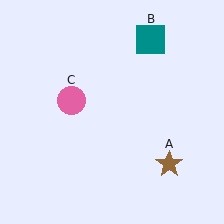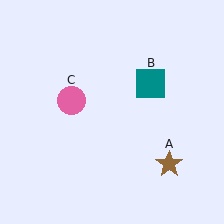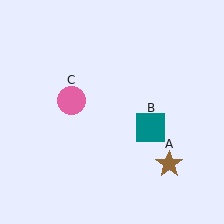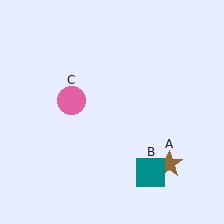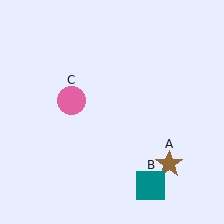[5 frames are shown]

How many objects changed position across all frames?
1 object changed position: teal square (object B).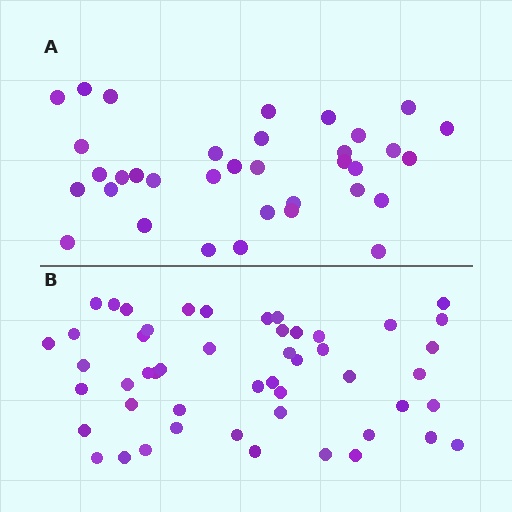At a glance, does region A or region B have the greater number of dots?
Region B (the bottom region) has more dots.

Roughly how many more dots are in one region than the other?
Region B has approximately 15 more dots than region A.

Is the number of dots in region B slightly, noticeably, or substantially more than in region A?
Region B has noticeably more, but not dramatically so. The ratio is roughly 1.4 to 1.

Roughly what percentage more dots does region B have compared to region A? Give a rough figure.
About 45% more.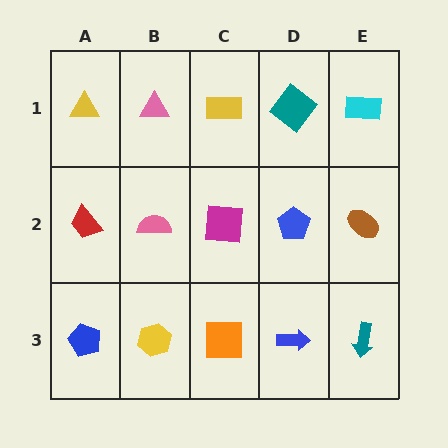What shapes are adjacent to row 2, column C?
A yellow rectangle (row 1, column C), an orange square (row 3, column C), a pink semicircle (row 2, column B), a blue pentagon (row 2, column D).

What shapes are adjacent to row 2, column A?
A yellow triangle (row 1, column A), a blue pentagon (row 3, column A), a pink semicircle (row 2, column B).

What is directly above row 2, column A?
A yellow triangle.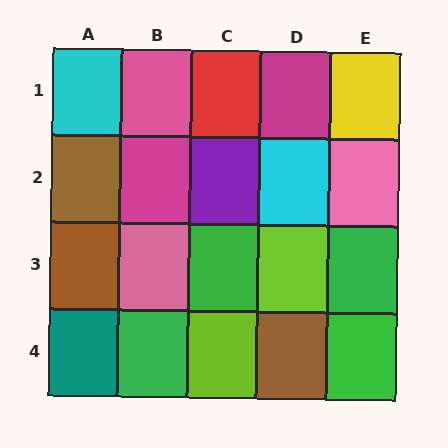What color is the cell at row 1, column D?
Magenta.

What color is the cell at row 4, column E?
Green.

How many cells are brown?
3 cells are brown.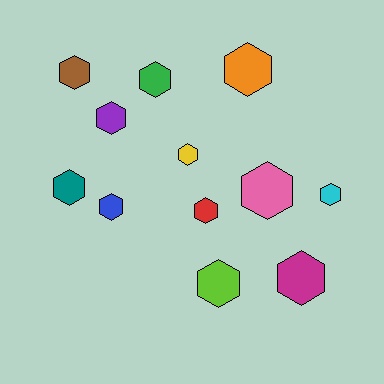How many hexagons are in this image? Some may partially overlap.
There are 12 hexagons.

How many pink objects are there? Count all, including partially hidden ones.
There is 1 pink object.